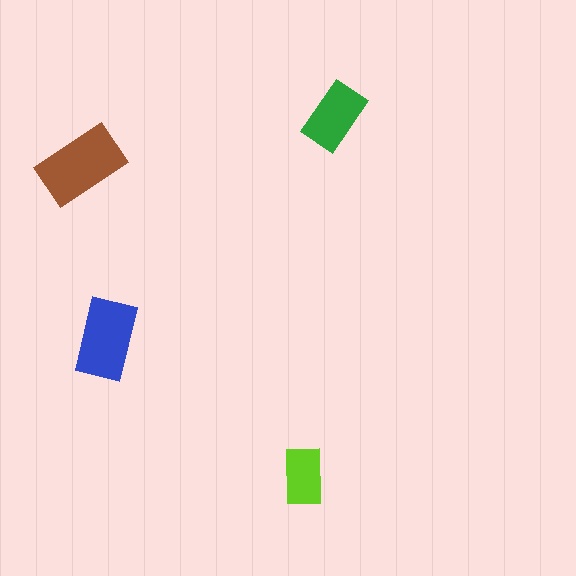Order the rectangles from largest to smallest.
the brown one, the blue one, the green one, the lime one.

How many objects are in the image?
There are 4 objects in the image.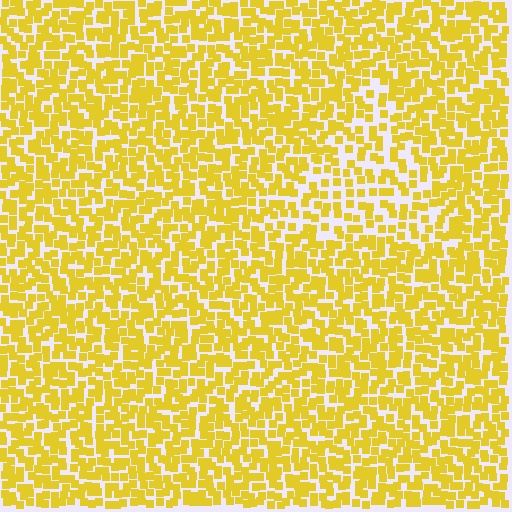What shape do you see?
I see a triangle.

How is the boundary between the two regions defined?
The boundary is defined by a change in element density (approximately 1.7x ratio). All elements are the same color, size, and shape.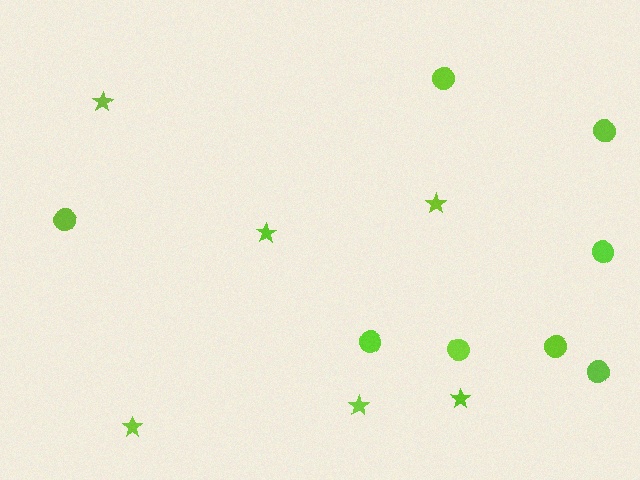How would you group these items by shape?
There are 2 groups: one group of circles (8) and one group of stars (6).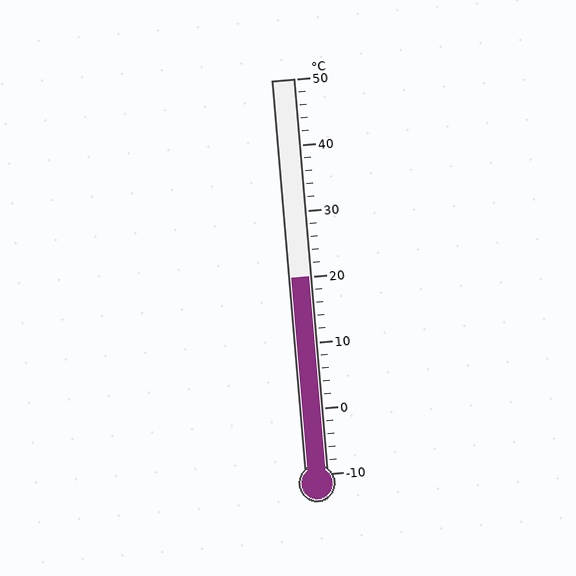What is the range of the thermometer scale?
The thermometer scale ranges from -10°C to 50°C.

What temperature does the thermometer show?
The thermometer shows approximately 20°C.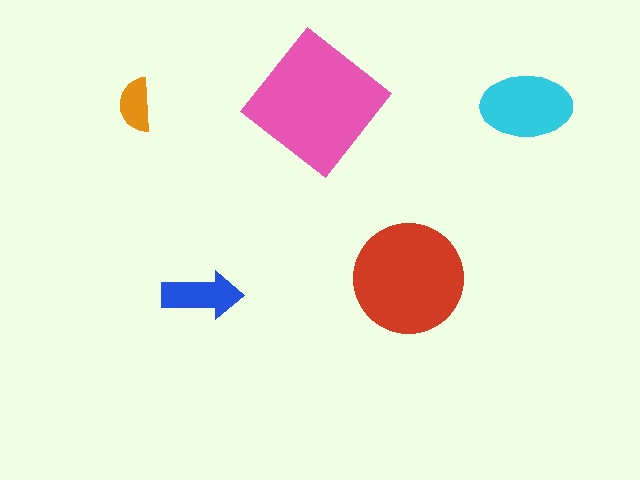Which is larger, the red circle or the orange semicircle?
The red circle.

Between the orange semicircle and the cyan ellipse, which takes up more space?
The cyan ellipse.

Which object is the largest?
The pink diamond.